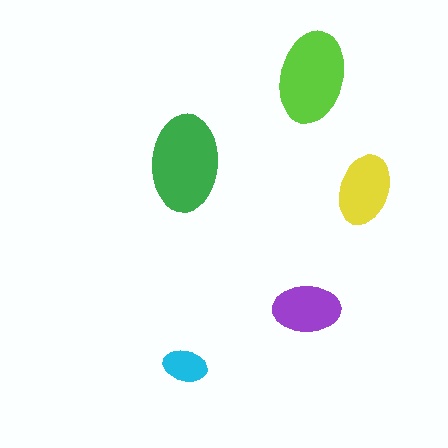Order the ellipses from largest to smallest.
the green one, the lime one, the yellow one, the purple one, the cyan one.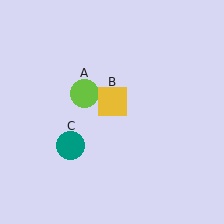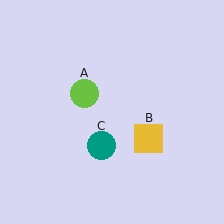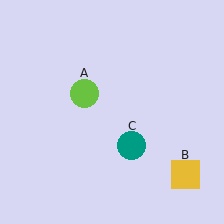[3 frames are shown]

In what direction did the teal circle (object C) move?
The teal circle (object C) moved right.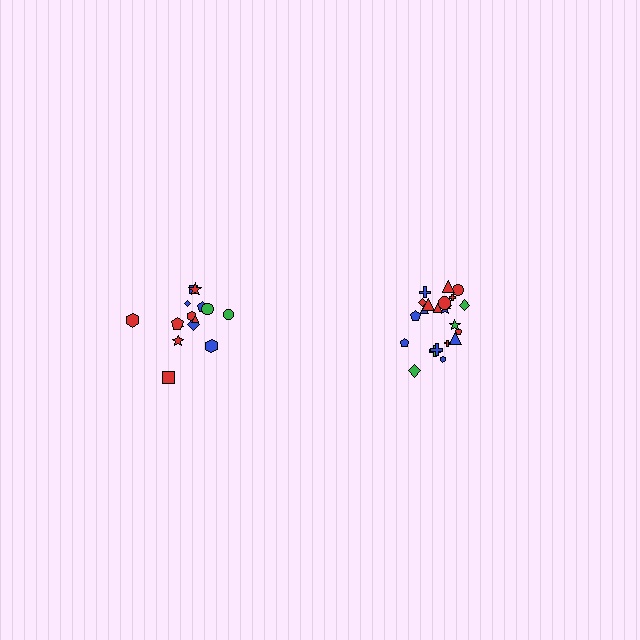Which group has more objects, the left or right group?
The right group.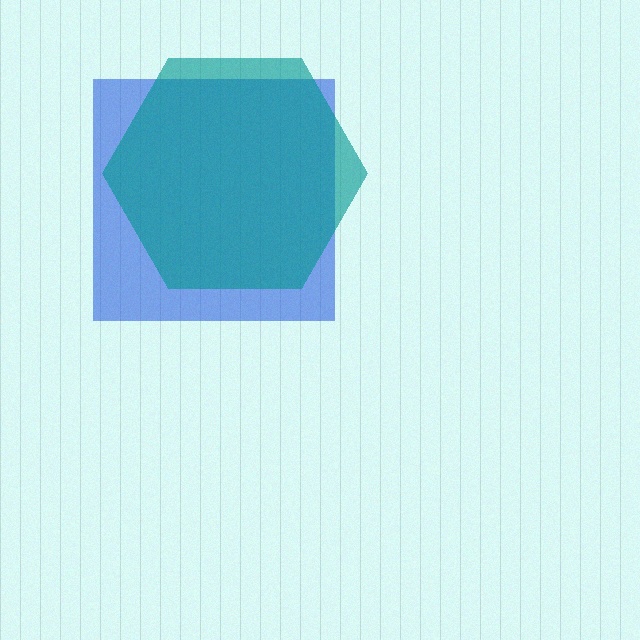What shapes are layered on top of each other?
The layered shapes are: a blue square, a teal hexagon.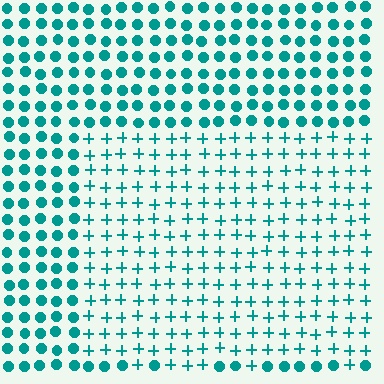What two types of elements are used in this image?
The image uses plus signs inside the rectangle region and circles outside it.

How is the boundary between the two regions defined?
The boundary is defined by a change in element shape: plus signs inside vs. circles outside. All elements share the same color and spacing.